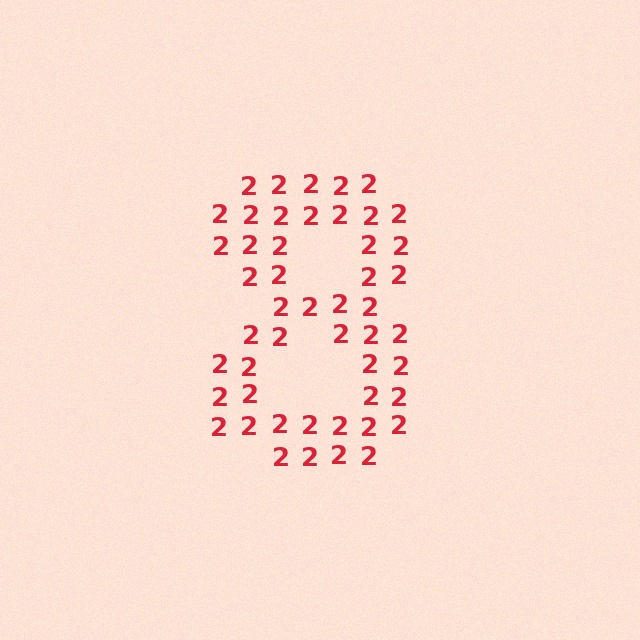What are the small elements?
The small elements are digit 2's.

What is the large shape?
The large shape is the digit 8.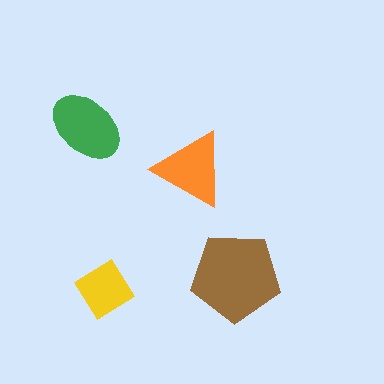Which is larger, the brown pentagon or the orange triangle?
The brown pentagon.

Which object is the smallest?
The yellow diamond.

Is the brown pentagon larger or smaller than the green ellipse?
Larger.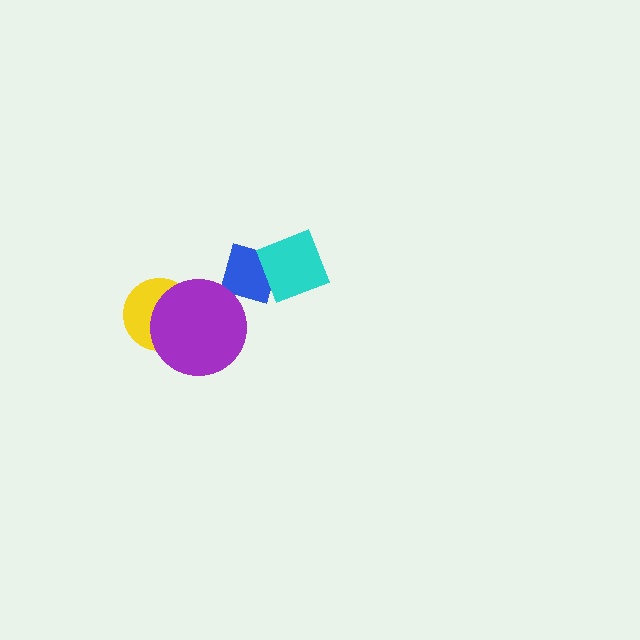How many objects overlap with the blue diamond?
1 object overlaps with the blue diamond.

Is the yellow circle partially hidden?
Yes, it is partially covered by another shape.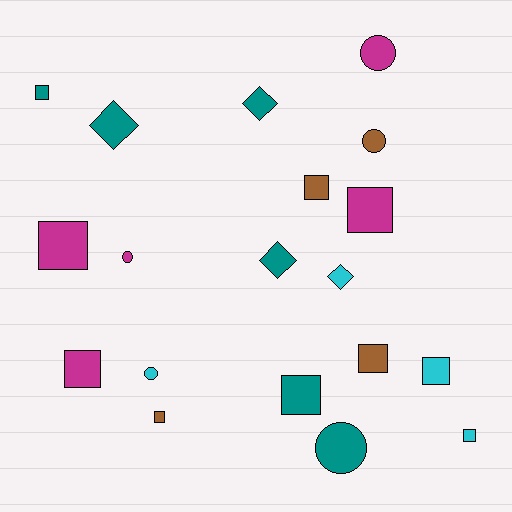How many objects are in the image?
There are 19 objects.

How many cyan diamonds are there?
There is 1 cyan diamond.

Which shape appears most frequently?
Square, with 10 objects.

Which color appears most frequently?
Teal, with 6 objects.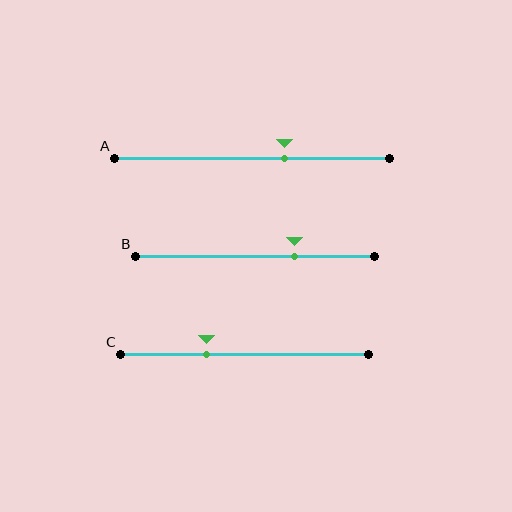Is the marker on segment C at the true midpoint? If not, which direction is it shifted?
No, the marker on segment C is shifted to the left by about 16% of the segment length.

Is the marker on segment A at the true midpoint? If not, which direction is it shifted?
No, the marker on segment A is shifted to the right by about 12% of the segment length.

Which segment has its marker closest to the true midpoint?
Segment A has its marker closest to the true midpoint.